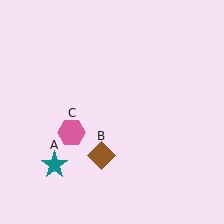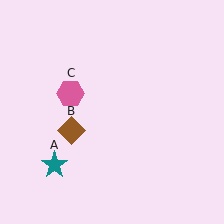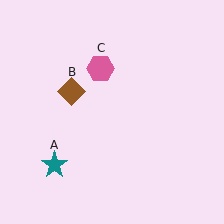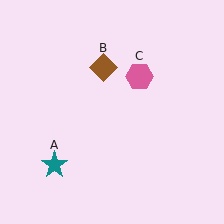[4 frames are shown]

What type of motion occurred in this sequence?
The brown diamond (object B), pink hexagon (object C) rotated clockwise around the center of the scene.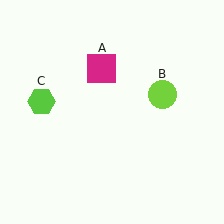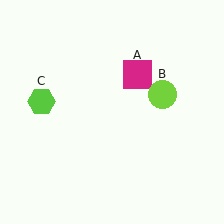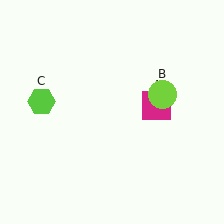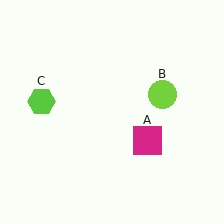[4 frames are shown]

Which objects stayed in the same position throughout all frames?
Lime circle (object B) and lime hexagon (object C) remained stationary.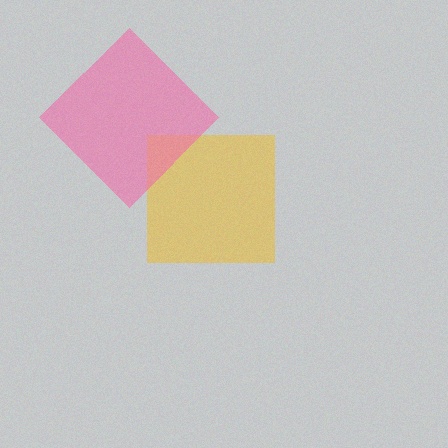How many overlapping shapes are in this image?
There are 2 overlapping shapes in the image.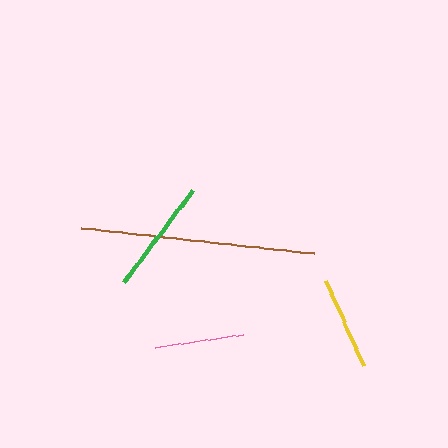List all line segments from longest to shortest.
From longest to shortest: brown, green, yellow, pink.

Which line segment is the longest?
The brown line is the longest at approximately 235 pixels.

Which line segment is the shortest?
The pink line is the shortest at approximately 89 pixels.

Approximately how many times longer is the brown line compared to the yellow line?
The brown line is approximately 2.5 times the length of the yellow line.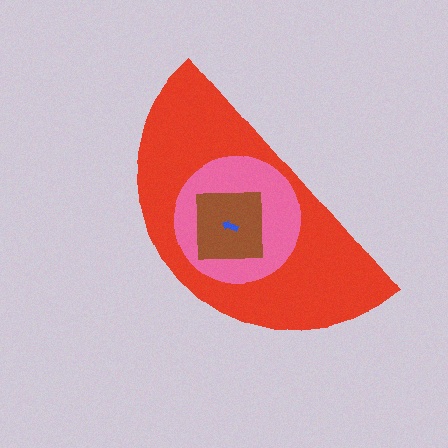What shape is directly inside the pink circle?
The brown square.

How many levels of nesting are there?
4.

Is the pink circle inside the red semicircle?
Yes.